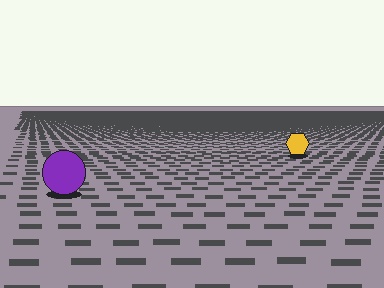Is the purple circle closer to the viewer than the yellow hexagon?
Yes. The purple circle is closer — you can tell from the texture gradient: the ground texture is coarser near it.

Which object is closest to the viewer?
The purple circle is closest. The texture marks near it are larger and more spread out.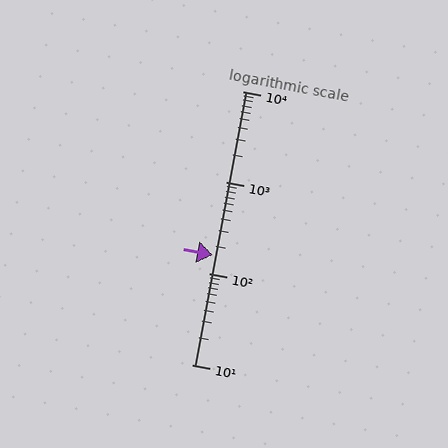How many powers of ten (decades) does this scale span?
The scale spans 3 decades, from 10 to 10000.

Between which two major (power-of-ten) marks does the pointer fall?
The pointer is between 100 and 1000.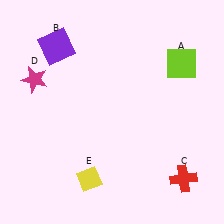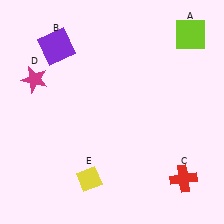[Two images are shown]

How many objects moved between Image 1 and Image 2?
1 object moved between the two images.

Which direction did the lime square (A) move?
The lime square (A) moved up.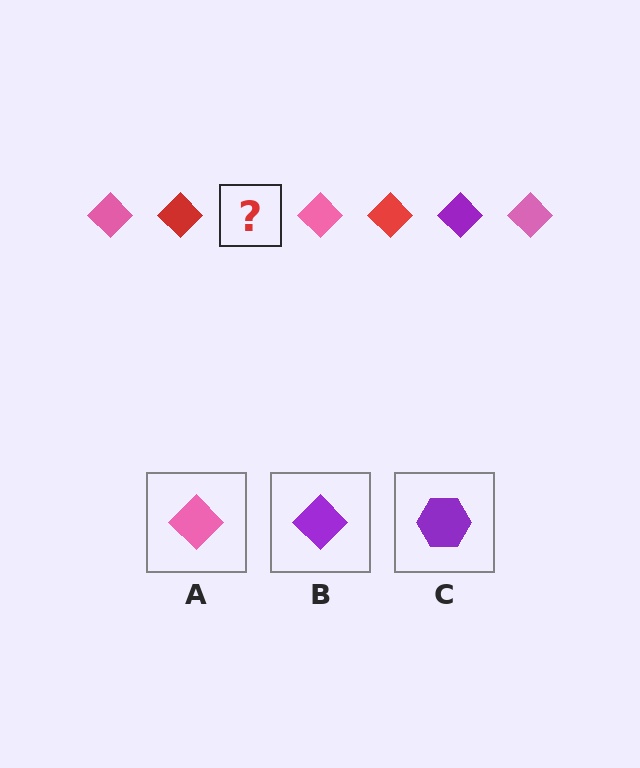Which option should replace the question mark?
Option B.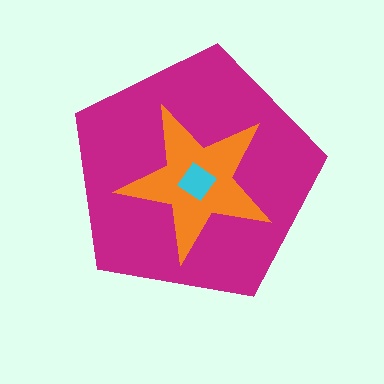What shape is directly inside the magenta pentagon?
The orange star.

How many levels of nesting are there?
3.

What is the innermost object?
The cyan diamond.